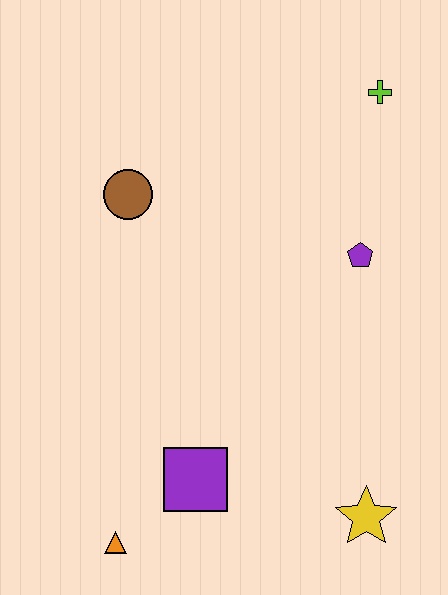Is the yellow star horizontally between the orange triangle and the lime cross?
Yes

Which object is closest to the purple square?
The orange triangle is closest to the purple square.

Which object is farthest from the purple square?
The lime cross is farthest from the purple square.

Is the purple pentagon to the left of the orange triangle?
No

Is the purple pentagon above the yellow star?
Yes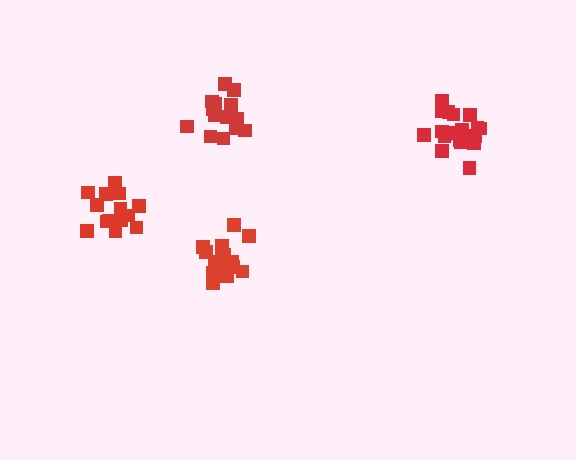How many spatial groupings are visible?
There are 4 spatial groupings.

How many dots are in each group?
Group 1: 19 dots, Group 2: 15 dots, Group 3: 16 dots, Group 4: 14 dots (64 total).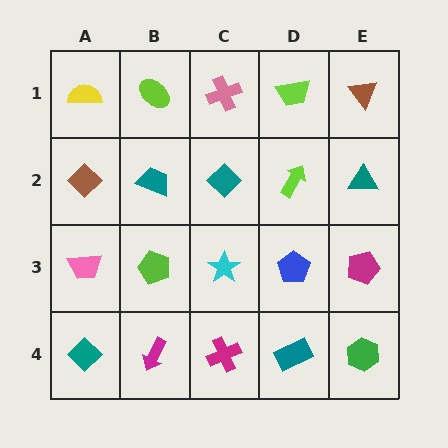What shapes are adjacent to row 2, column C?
A pink cross (row 1, column C), a cyan star (row 3, column C), a teal trapezoid (row 2, column B), a lime arrow (row 2, column D).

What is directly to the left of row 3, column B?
A pink trapezoid.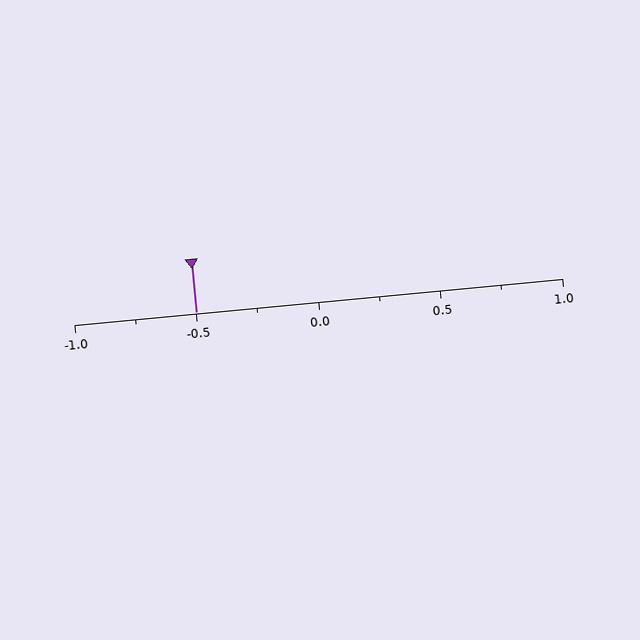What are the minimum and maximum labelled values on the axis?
The axis runs from -1.0 to 1.0.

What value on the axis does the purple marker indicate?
The marker indicates approximately -0.5.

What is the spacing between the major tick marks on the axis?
The major ticks are spaced 0.5 apart.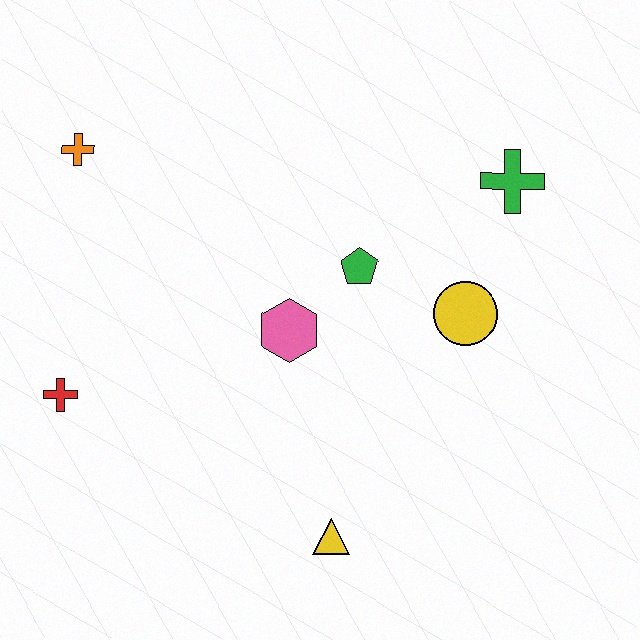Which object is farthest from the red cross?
The green cross is farthest from the red cross.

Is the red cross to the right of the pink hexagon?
No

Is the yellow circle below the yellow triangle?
No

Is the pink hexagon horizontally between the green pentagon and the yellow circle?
No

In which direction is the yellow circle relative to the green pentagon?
The yellow circle is to the right of the green pentagon.